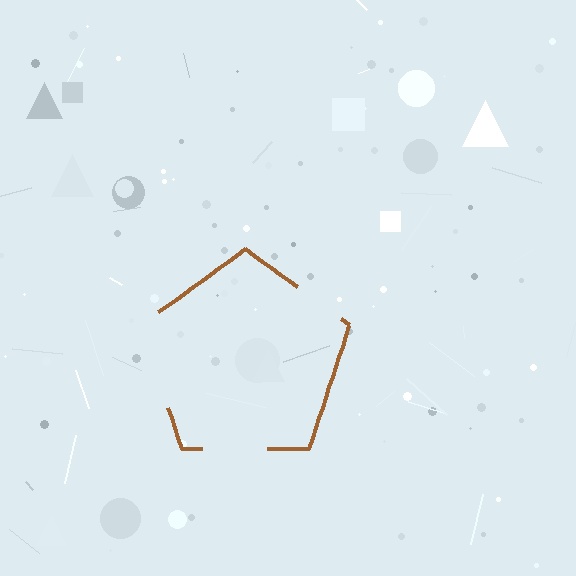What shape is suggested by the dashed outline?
The dashed outline suggests a pentagon.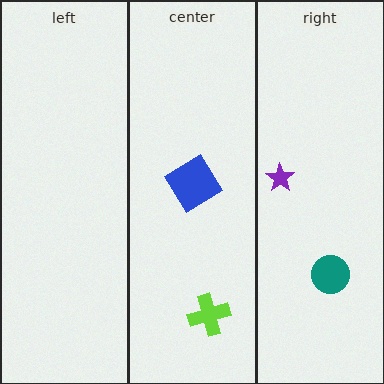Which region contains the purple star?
The right region.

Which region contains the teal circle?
The right region.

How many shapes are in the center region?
2.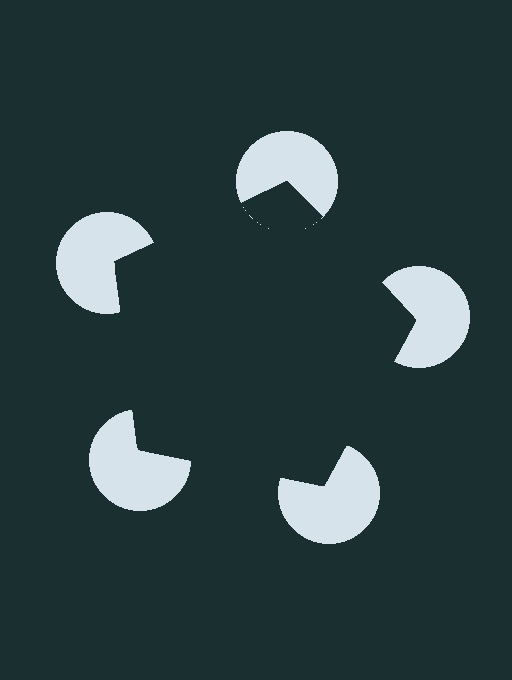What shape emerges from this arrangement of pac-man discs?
An illusory pentagon — its edges are inferred from the aligned wedge cuts in the pac-man discs, not physically drawn.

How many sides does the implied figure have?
5 sides.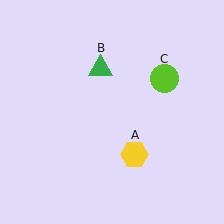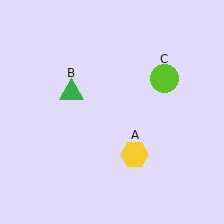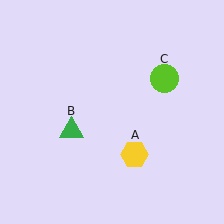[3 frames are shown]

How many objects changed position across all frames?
1 object changed position: green triangle (object B).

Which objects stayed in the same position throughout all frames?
Yellow hexagon (object A) and lime circle (object C) remained stationary.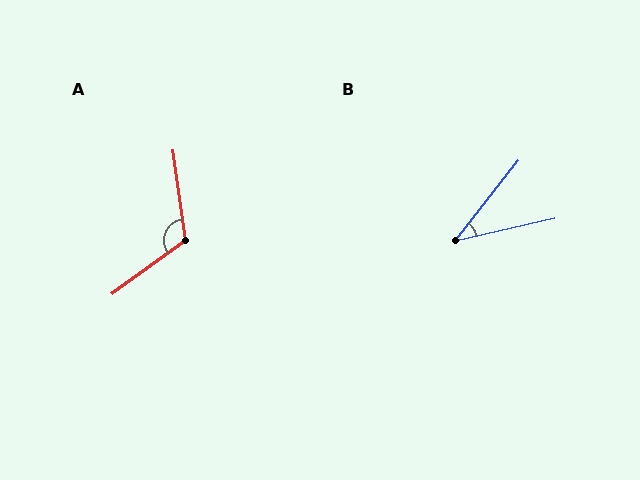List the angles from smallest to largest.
B (39°), A (118°).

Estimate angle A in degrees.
Approximately 118 degrees.